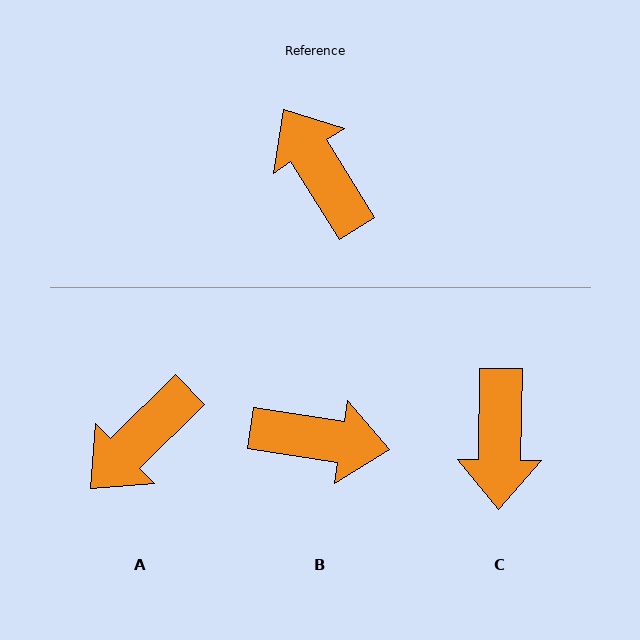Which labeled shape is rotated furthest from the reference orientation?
C, about 147 degrees away.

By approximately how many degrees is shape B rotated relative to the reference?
Approximately 131 degrees clockwise.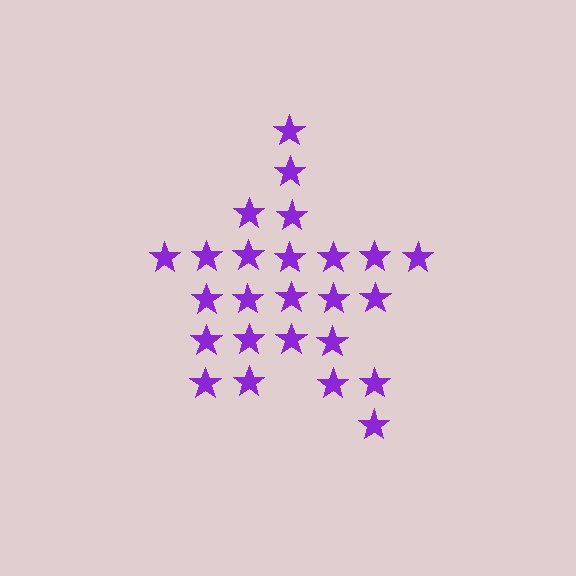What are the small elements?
The small elements are stars.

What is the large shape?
The large shape is a star.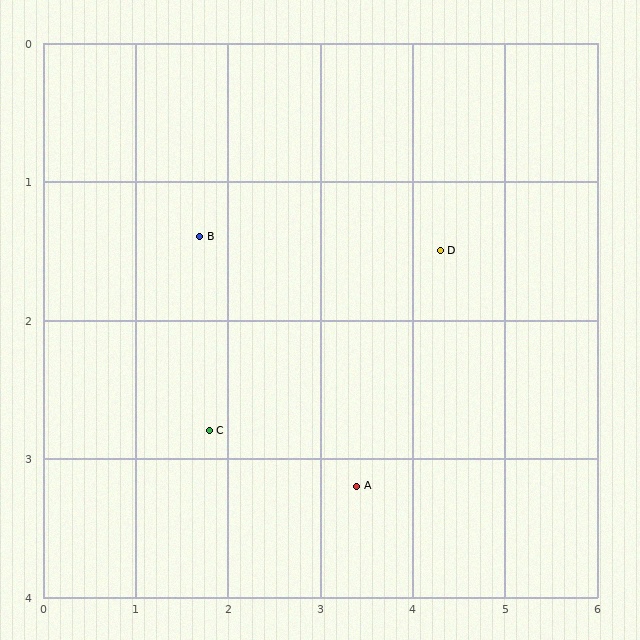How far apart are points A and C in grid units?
Points A and C are about 1.6 grid units apart.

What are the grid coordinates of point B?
Point B is at approximately (1.7, 1.4).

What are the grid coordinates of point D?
Point D is at approximately (4.3, 1.5).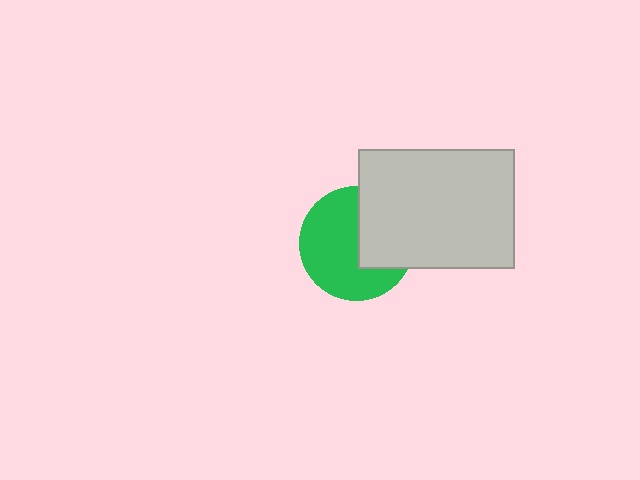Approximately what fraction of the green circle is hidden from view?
Roughly 38% of the green circle is hidden behind the light gray rectangle.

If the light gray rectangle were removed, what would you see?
You would see the complete green circle.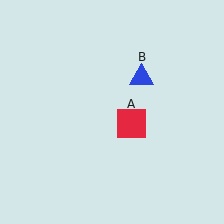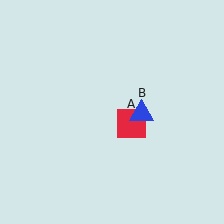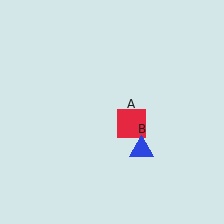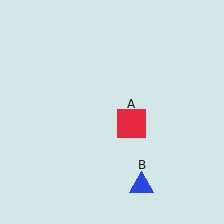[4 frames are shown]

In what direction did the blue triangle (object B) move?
The blue triangle (object B) moved down.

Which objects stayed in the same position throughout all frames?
Red square (object A) remained stationary.